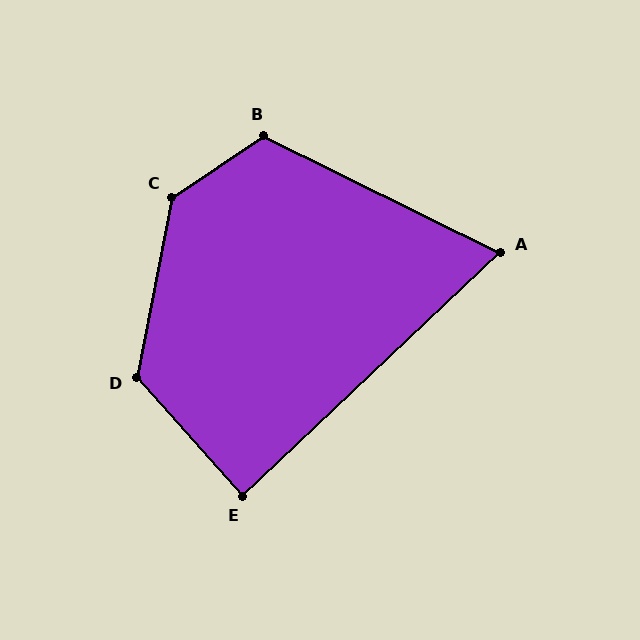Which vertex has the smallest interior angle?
A, at approximately 70 degrees.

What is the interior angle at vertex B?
Approximately 120 degrees (obtuse).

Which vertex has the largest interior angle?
C, at approximately 135 degrees.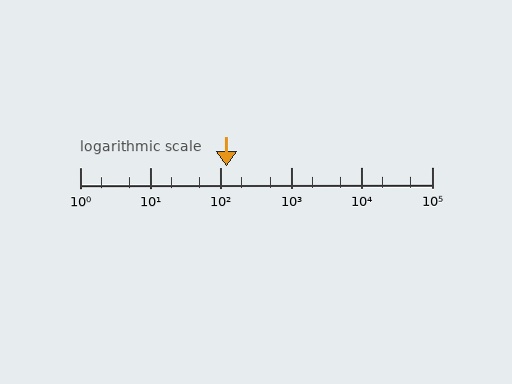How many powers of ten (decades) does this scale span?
The scale spans 5 decades, from 1 to 100000.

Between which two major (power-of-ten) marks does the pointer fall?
The pointer is between 100 and 1000.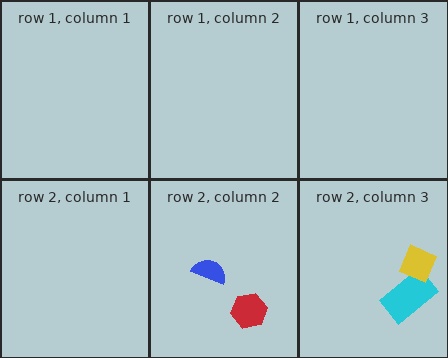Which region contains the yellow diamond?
The row 2, column 3 region.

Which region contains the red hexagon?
The row 2, column 2 region.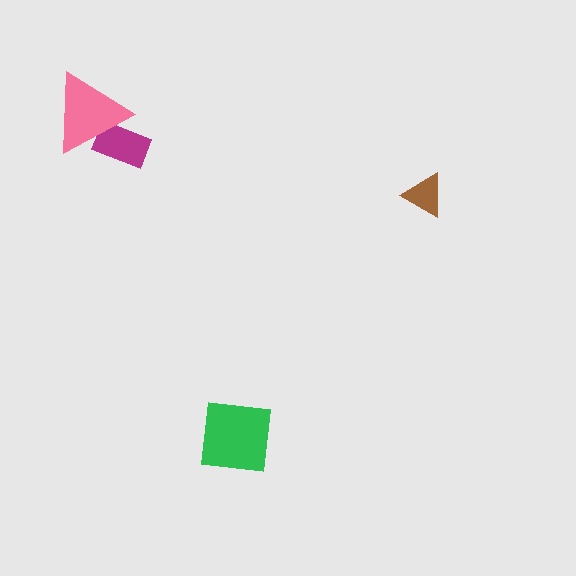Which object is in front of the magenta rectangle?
The pink triangle is in front of the magenta rectangle.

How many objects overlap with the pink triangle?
1 object overlaps with the pink triangle.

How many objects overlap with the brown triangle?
0 objects overlap with the brown triangle.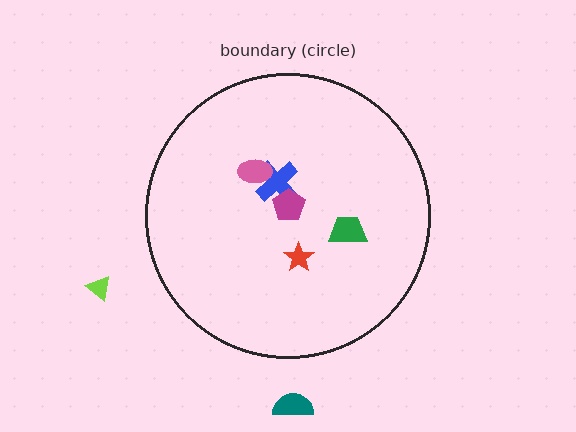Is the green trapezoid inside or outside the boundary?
Inside.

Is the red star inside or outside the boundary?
Inside.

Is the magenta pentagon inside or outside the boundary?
Inside.